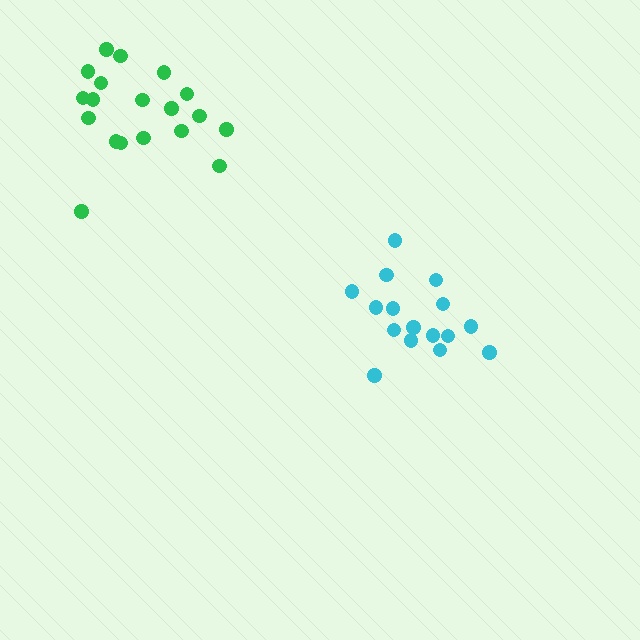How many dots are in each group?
Group 1: 19 dots, Group 2: 16 dots (35 total).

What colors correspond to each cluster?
The clusters are colored: green, cyan.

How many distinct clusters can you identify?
There are 2 distinct clusters.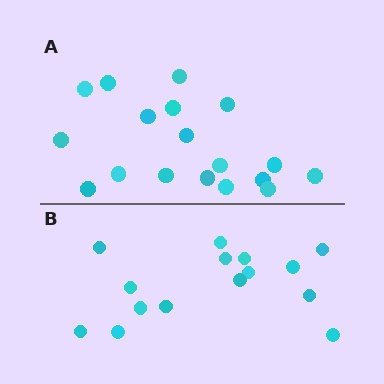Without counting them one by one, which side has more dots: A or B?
Region A (the top region) has more dots.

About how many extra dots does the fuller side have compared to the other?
Region A has just a few more — roughly 2 or 3 more dots than region B.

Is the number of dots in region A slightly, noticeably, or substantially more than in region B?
Region A has only slightly more — the two regions are fairly close. The ratio is roughly 1.2 to 1.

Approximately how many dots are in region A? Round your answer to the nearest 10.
About 20 dots. (The exact count is 18, which rounds to 20.)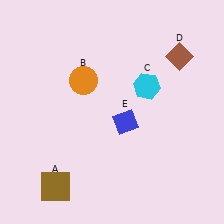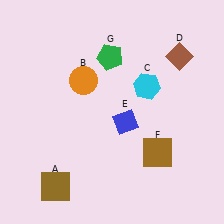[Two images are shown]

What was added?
A brown square (F), a green pentagon (G) were added in Image 2.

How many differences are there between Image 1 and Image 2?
There are 2 differences between the two images.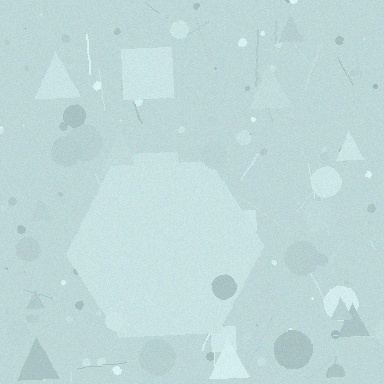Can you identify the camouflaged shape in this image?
The camouflaged shape is a hexagon.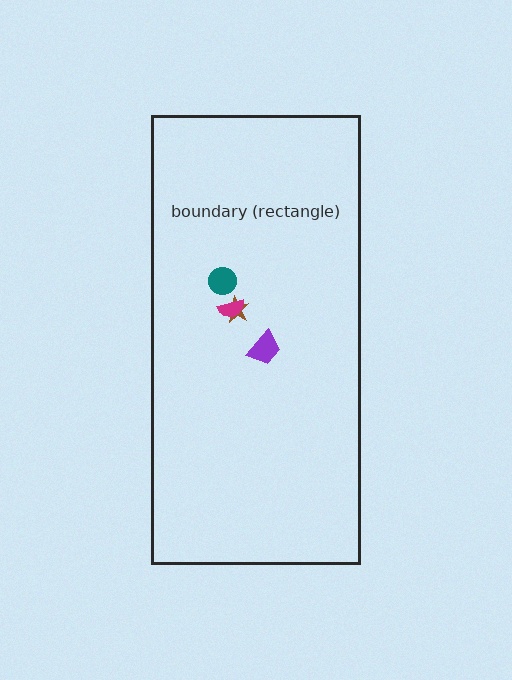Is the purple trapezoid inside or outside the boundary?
Inside.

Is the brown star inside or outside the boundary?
Inside.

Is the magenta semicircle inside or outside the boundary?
Inside.